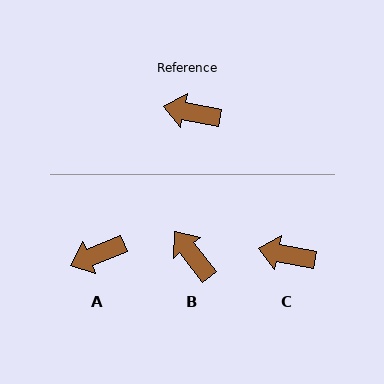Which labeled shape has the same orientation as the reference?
C.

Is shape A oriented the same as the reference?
No, it is off by about 34 degrees.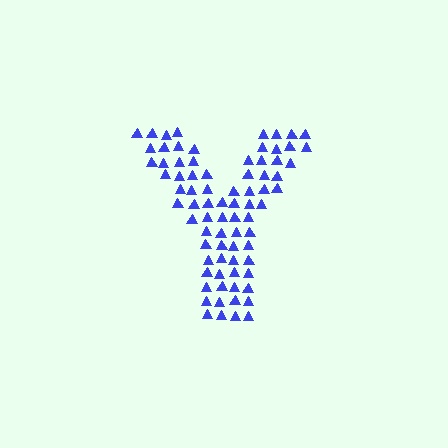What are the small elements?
The small elements are triangles.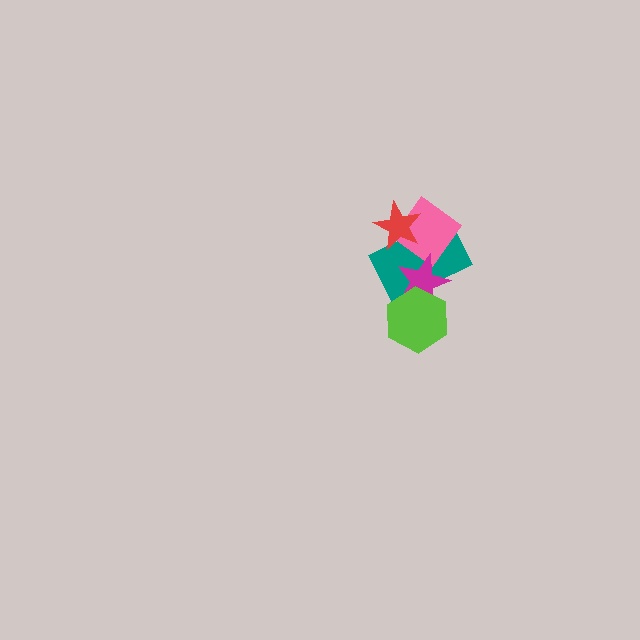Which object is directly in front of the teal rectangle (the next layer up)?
The pink diamond is directly in front of the teal rectangle.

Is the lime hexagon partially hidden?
No, no other shape covers it.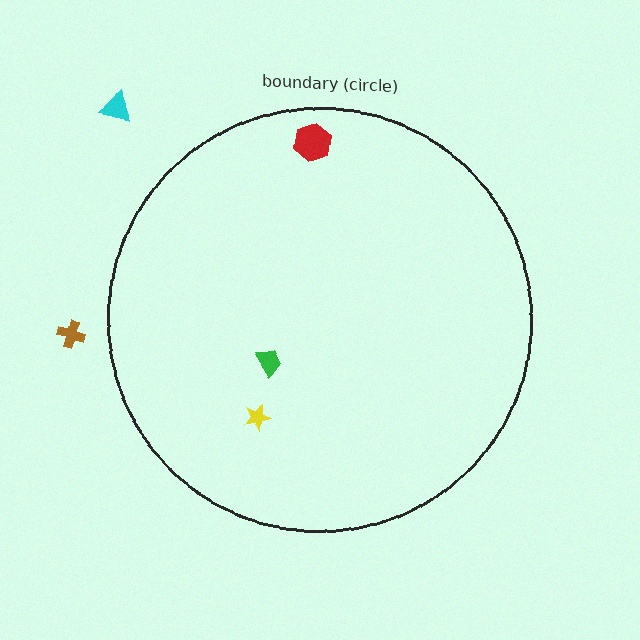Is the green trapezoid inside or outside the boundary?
Inside.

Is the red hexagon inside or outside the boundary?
Inside.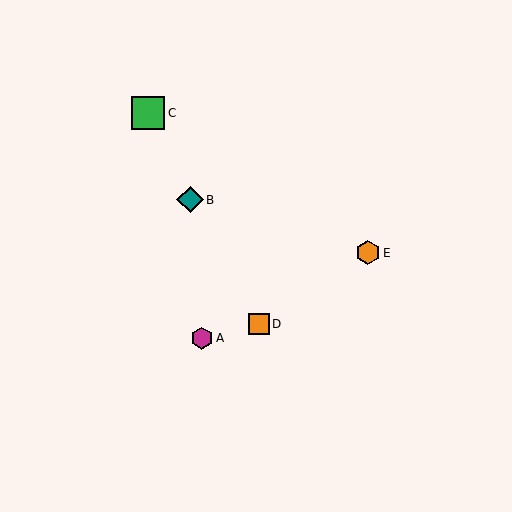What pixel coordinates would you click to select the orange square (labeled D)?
Click at (259, 324) to select the orange square D.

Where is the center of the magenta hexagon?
The center of the magenta hexagon is at (202, 338).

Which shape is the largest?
The green square (labeled C) is the largest.